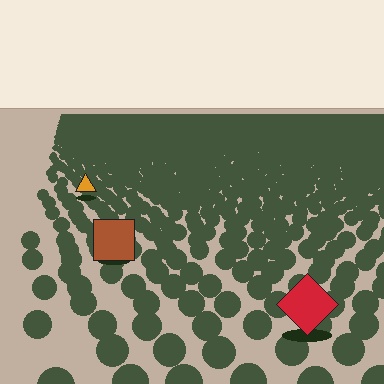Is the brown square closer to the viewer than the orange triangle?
Yes. The brown square is closer — you can tell from the texture gradient: the ground texture is coarser near it.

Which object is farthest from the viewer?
The orange triangle is farthest from the viewer. It appears smaller and the ground texture around it is denser.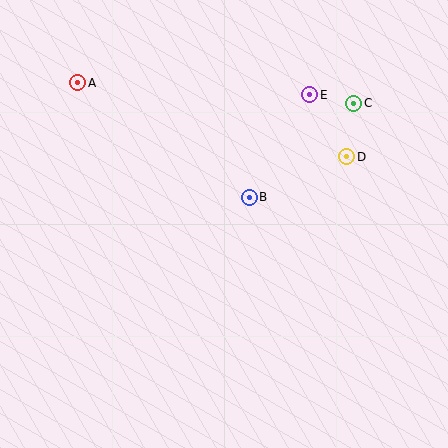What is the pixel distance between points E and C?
The distance between E and C is 45 pixels.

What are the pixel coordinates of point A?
Point A is at (78, 83).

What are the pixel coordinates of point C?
Point C is at (354, 103).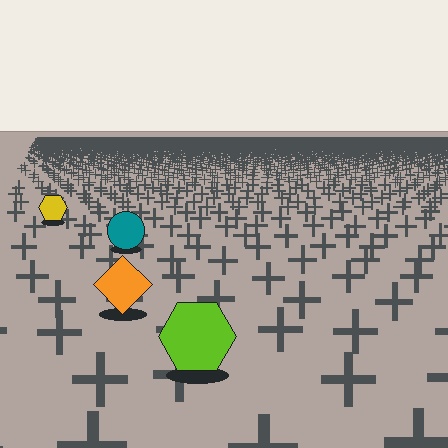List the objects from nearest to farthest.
From nearest to farthest: the lime hexagon, the orange diamond, the teal circle, the yellow hexagon.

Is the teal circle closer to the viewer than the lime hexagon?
No. The lime hexagon is closer — you can tell from the texture gradient: the ground texture is coarser near it.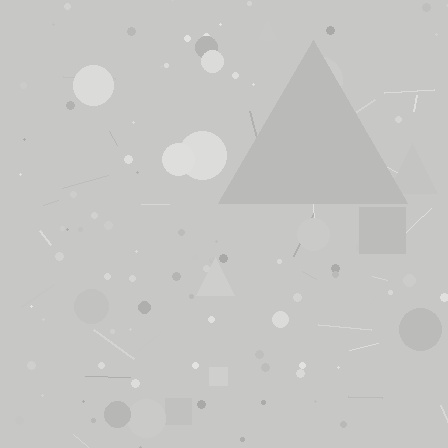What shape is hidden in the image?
A triangle is hidden in the image.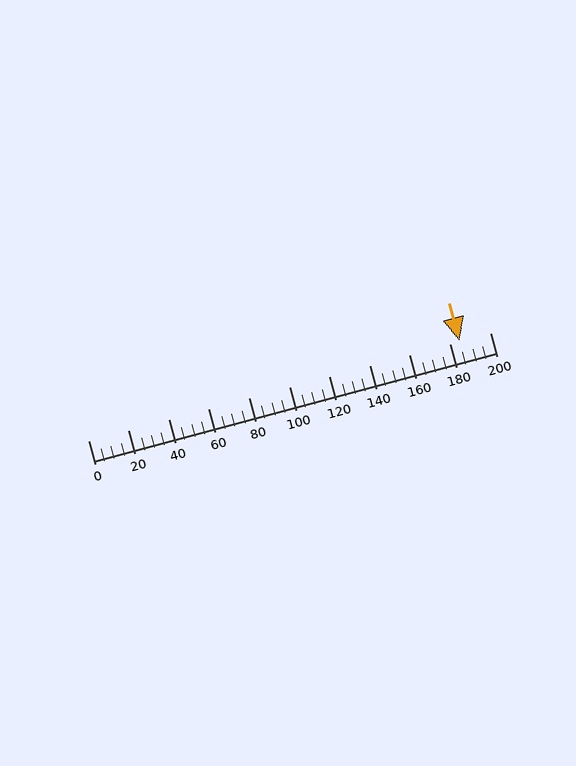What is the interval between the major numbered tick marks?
The major tick marks are spaced 20 units apart.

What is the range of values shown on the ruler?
The ruler shows values from 0 to 200.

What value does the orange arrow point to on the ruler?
The orange arrow points to approximately 185.